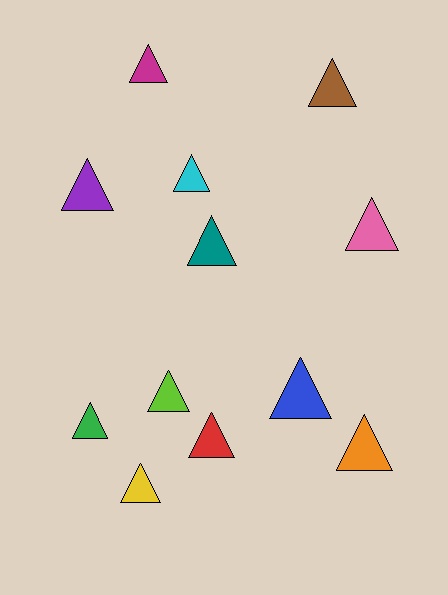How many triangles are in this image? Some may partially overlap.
There are 12 triangles.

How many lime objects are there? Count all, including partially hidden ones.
There is 1 lime object.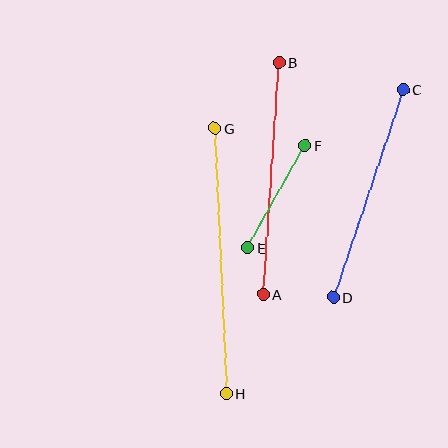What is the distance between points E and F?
The distance is approximately 117 pixels.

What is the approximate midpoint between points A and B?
The midpoint is at approximately (271, 178) pixels.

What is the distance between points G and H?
The distance is approximately 266 pixels.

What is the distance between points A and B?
The distance is approximately 233 pixels.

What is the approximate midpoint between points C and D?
The midpoint is at approximately (368, 193) pixels.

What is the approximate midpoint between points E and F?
The midpoint is at approximately (276, 196) pixels.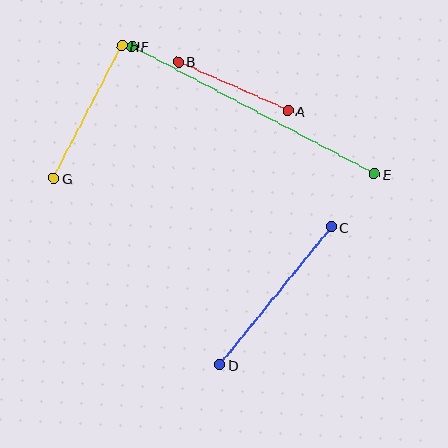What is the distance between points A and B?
The distance is approximately 120 pixels.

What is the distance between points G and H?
The distance is approximately 149 pixels.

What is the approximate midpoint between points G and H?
The midpoint is at approximately (88, 112) pixels.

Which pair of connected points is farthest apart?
Points E and F are farthest apart.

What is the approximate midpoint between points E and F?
The midpoint is at approximately (253, 110) pixels.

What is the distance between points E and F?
The distance is approximately 273 pixels.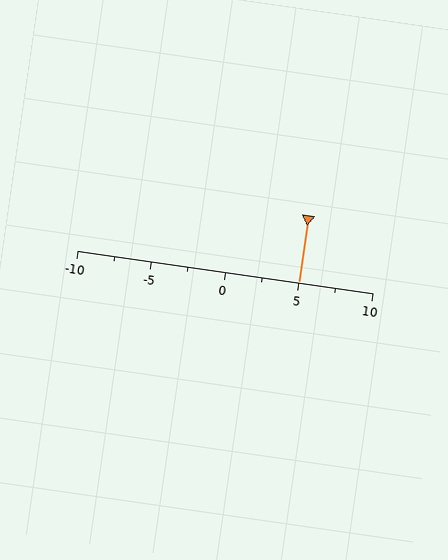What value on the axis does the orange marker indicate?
The marker indicates approximately 5.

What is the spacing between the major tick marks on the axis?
The major ticks are spaced 5 apart.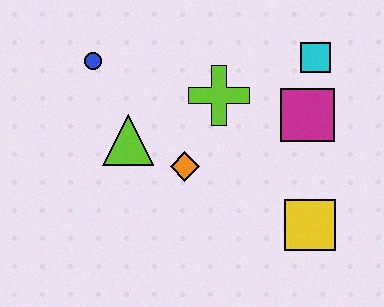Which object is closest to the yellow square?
The magenta square is closest to the yellow square.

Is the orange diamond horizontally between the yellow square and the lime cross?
No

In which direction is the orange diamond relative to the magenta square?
The orange diamond is to the left of the magenta square.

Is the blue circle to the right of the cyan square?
No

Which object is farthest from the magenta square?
The blue circle is farthest from the magenta square.